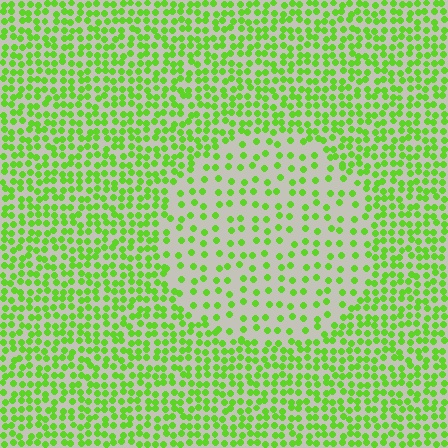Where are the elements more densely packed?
The elements are more densely packed outside the circle boundary.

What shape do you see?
I see a circle.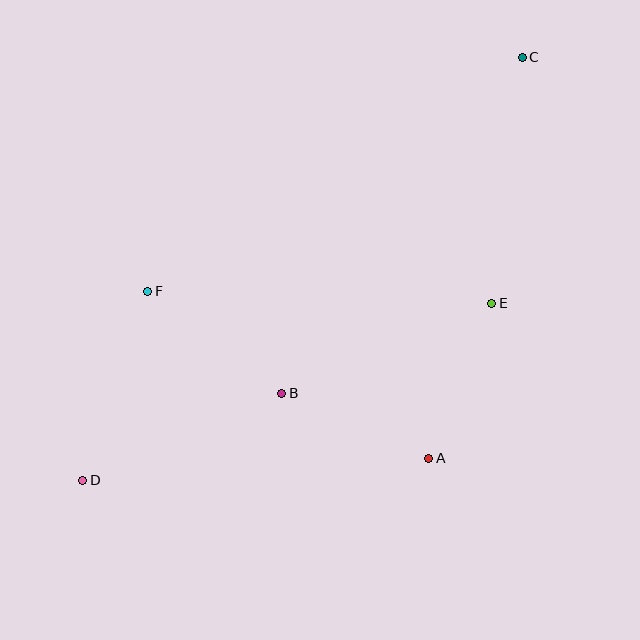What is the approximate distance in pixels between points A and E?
The distance between A and E is approximately 167 pixels.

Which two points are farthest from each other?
Points C and D are farthest from each other.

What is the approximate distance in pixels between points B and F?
The distance between B and F is approximately 168 pixels.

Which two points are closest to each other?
Points A and B are closest to each other.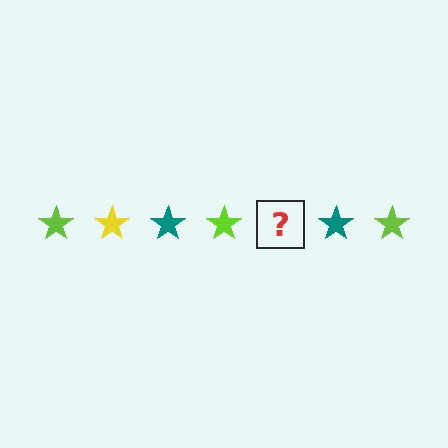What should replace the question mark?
The question mark should be replaced with a yellow star.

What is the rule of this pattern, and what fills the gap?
The rule is that the pattern cycles through lime, yellow, teal stars. The gap should be filled with a yellow star.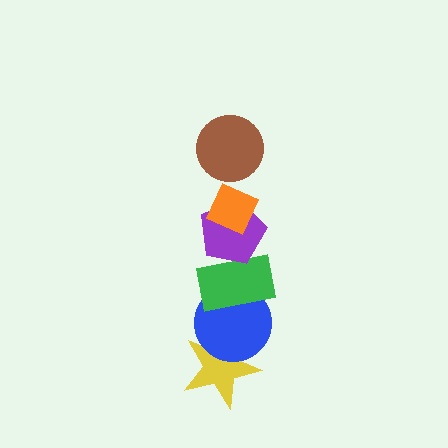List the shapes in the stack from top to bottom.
From top to bottom: the brown circle, the orange diamond, the purple pentagon, the green rectangle, the blue circle, the yellow star.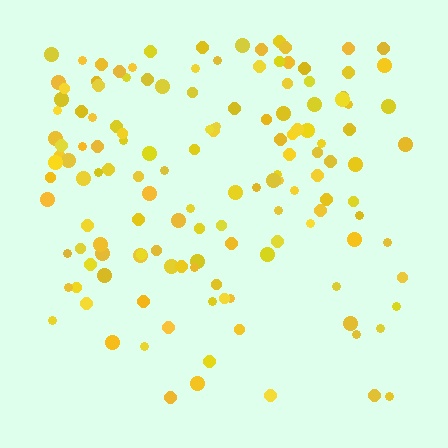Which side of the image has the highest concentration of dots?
The top.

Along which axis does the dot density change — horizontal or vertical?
Vertical.